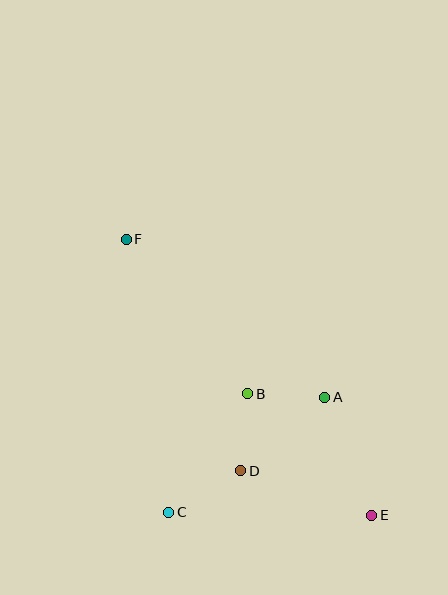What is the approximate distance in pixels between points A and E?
The distance between A and E is approximately 127 pixels.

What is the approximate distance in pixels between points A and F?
The distance between A and F is approximately 254 pixels.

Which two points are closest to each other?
Points A and B are closest to each other.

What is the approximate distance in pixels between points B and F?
The distance between B and F is approximately 196 pixels.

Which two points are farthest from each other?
Points E and F are farthest from each other.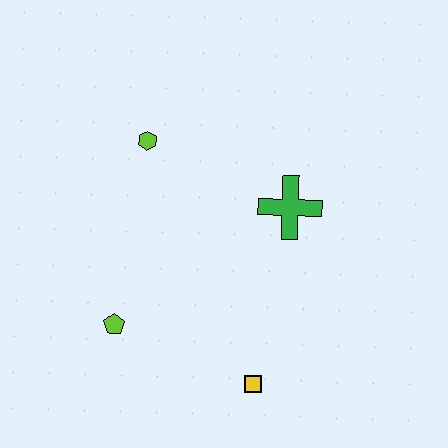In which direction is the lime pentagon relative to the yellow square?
The lime pentagon is to the left of the yellow square.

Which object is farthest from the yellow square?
The lime hexagon is farthest from the yellow square.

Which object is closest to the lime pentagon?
The yellow square is closest to the lime pentagon.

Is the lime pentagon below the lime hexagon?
Yes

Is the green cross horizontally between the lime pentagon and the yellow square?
No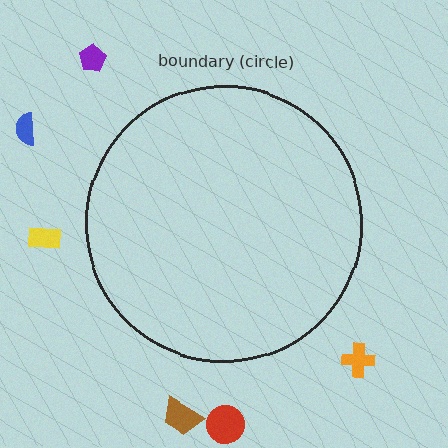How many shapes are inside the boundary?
0 inside, 6 outside.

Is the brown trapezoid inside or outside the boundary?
Outside.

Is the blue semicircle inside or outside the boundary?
Outside.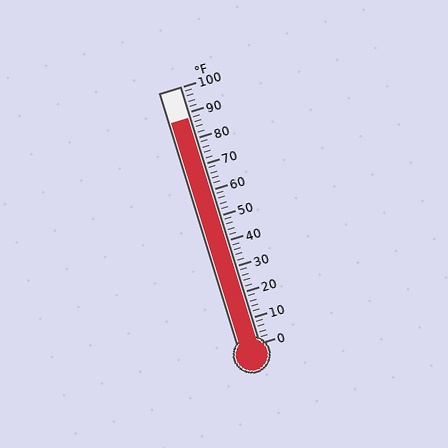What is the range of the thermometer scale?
The thermometer scale ranges from 0°F to 100°F.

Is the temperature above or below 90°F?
The temperature is below 90°F.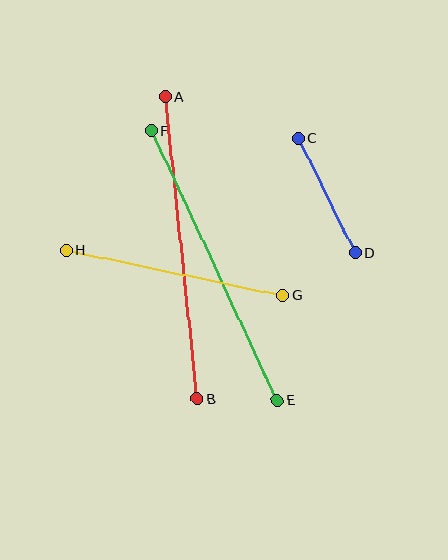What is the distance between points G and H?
The distance is approximately 222 pixels.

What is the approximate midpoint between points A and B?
The midpoint is at approximately (181, 248) pixels.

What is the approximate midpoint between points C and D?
The midpoint is at approximately (327, 196) pixels.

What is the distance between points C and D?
The distance is approximately 128 pixels.